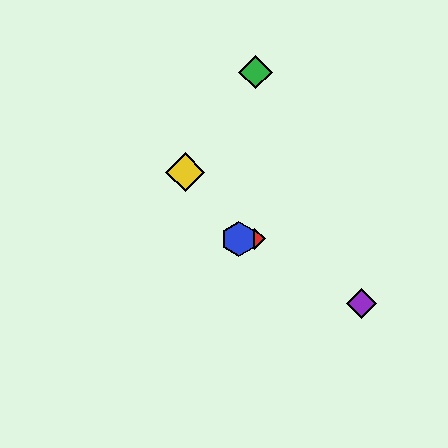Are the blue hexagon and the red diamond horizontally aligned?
Yes, both are at y≈239.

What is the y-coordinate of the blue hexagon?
The blue hexagon is at y≈239.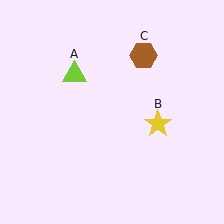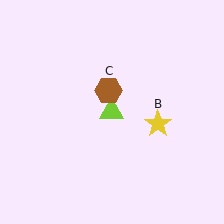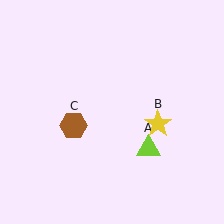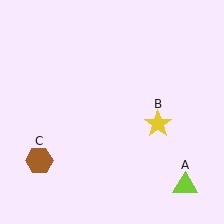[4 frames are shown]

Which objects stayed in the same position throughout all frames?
Yellow star (object B) remained stationary.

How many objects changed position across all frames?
2 objects changed position: lime triangle (object A), brown hexagon (object C).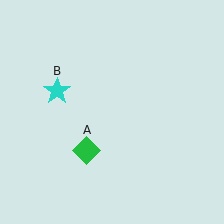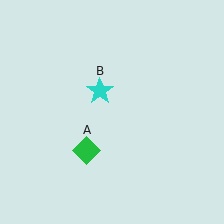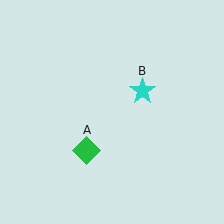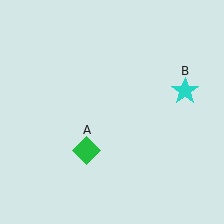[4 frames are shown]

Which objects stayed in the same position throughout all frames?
Green diamond (object A) remained stationary.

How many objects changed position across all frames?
1 object changed position: cyan star (object B).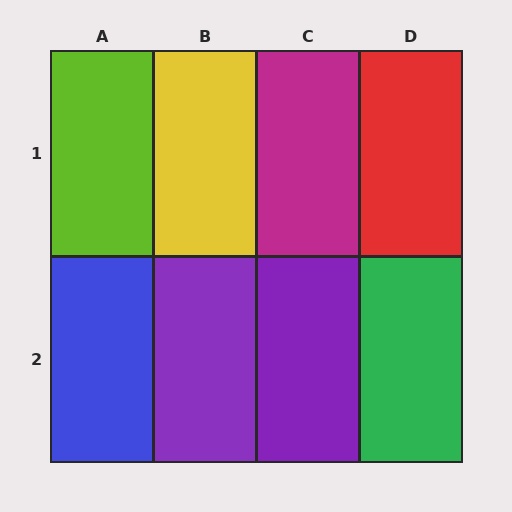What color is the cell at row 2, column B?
Purple.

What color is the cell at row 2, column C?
Purple.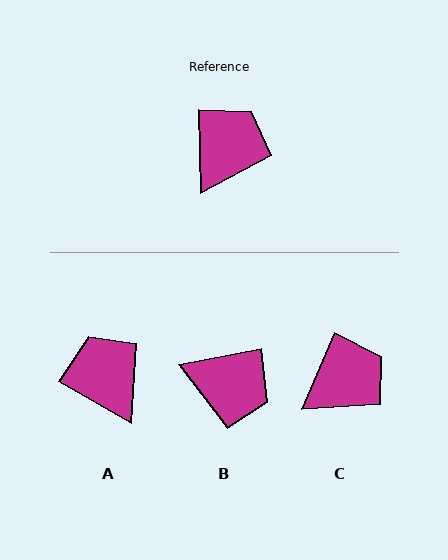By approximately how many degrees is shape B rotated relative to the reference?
Approximately 81 degrees clockwise.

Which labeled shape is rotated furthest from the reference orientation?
B, about 81 degrees away.